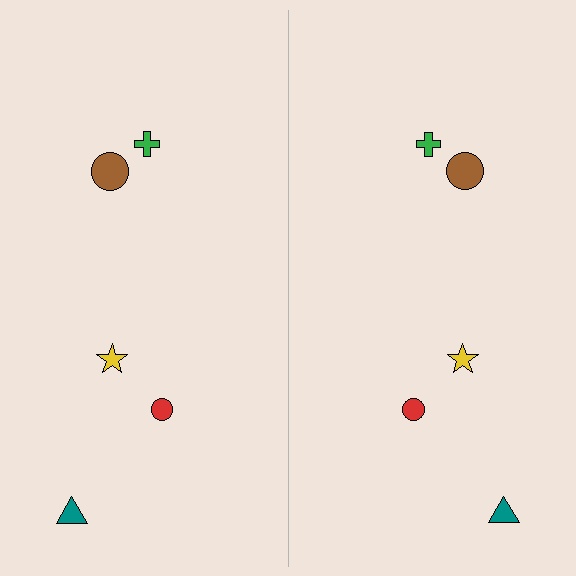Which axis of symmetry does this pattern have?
The pattern has a vertical axis of symmetry running through the center of the image.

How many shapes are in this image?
There are 10 shapes in this image.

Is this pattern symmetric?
Yes, this pattern has bilateral (reflection) symmetry.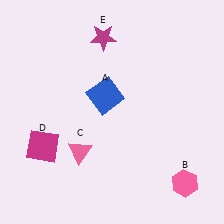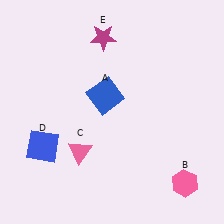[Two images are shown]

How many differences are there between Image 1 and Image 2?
There is 1 difference between the two images.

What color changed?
The square (D) changed from magenta in Image 1 to blue in Image 2.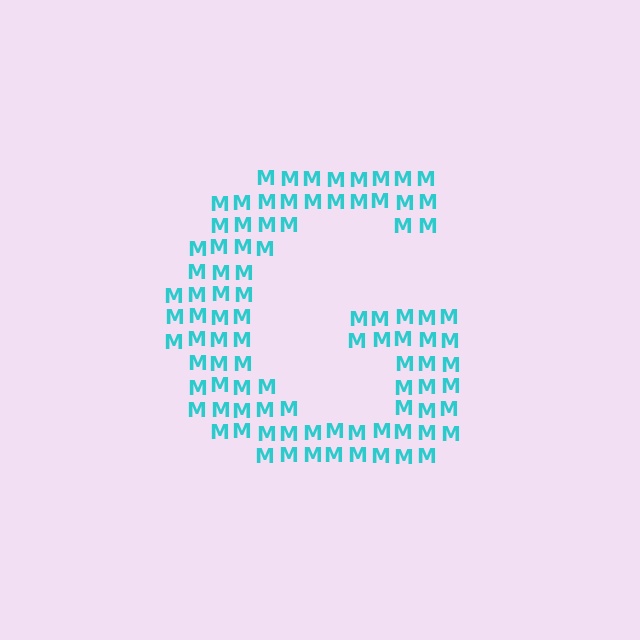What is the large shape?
The large shape is the letter G.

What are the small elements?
The small elements are letter M's.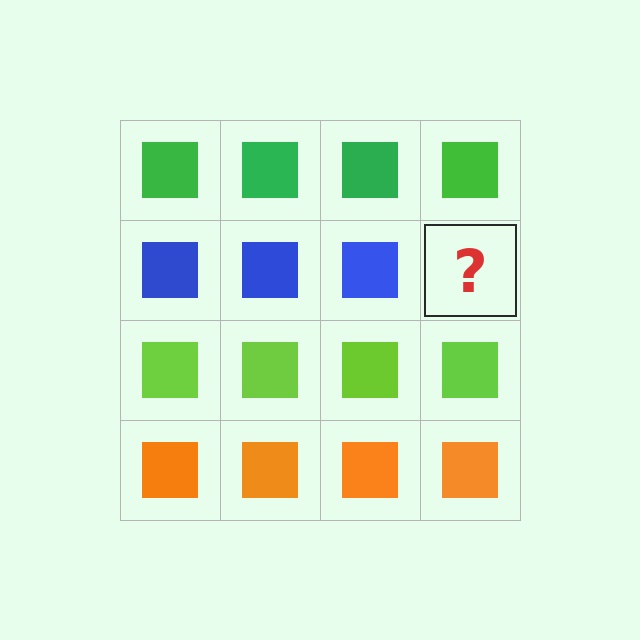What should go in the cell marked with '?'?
The missing cell should contain a blue square.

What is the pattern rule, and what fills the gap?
The rule is that each row has a consistent color. The gap should be filled with a blue square.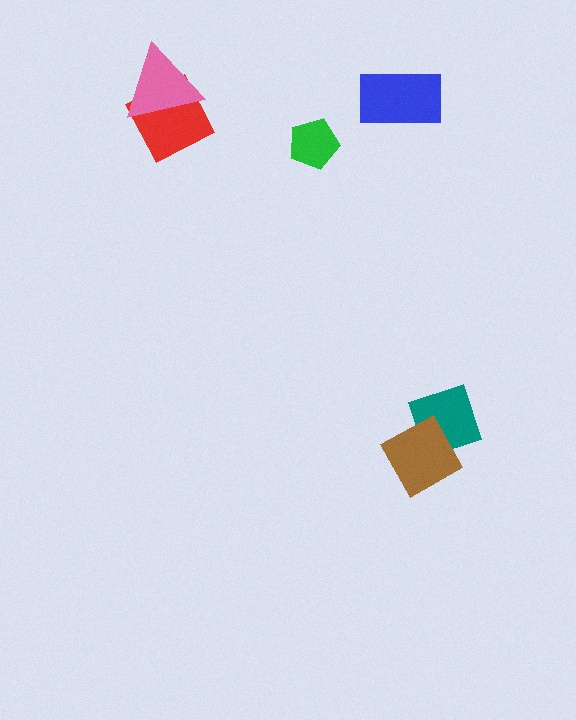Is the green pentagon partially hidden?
No, no other shape covers it.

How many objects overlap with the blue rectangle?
0 objects overlap with the blue rectangle.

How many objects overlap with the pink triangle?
1 object overlaps with the pink triangle.